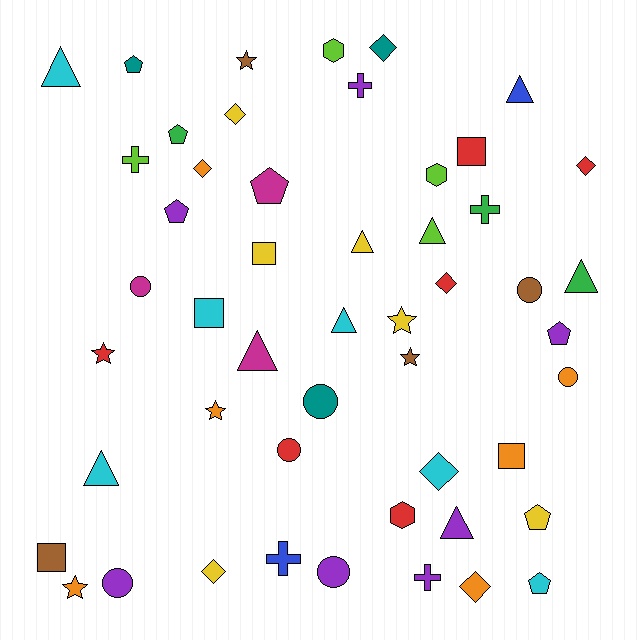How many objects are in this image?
There are 50 objects.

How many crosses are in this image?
There are 5 crosses.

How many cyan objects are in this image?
There are 6 cyan objects.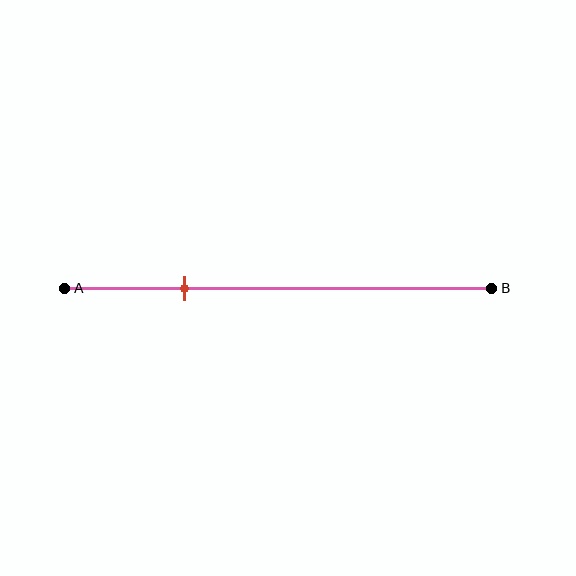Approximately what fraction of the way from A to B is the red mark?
The red mark is approximately 30% of the way from A to B.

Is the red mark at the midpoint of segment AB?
No, the mark is at about 30% from A, not at the 50% midpoint.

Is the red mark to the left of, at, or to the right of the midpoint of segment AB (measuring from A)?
The red mark is to the left of the midpoint of segment AB.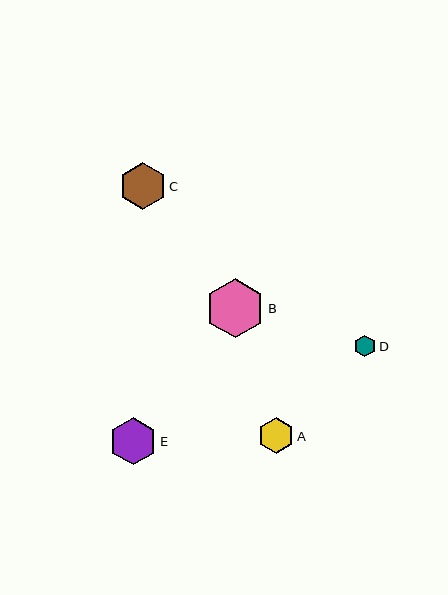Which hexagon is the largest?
Hexagon B is the largest with a size of approximately 59 pixels.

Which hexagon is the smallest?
Hexagon D is the smallest with a size of approximately 21 pixels.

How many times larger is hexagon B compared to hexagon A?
Hexagon B is approximately 1.7 times the size of hexagon A.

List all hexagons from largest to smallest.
From largest to smallest: B, E, C, A, D.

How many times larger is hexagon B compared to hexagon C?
Hexagon B is approximately 1.3 times the size of hexagon C.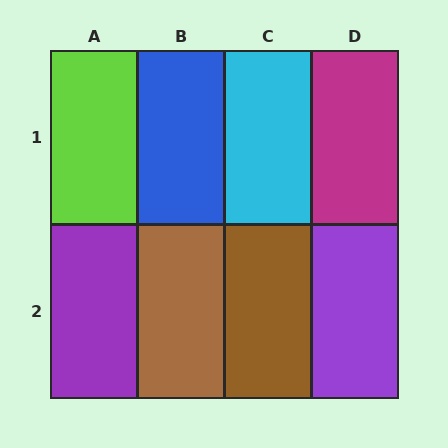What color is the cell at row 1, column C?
Cyan.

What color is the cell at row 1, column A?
Lime.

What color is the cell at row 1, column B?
Blue.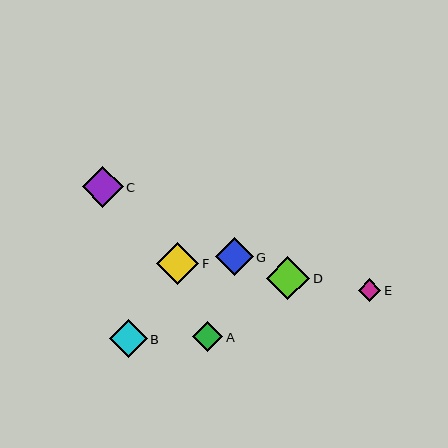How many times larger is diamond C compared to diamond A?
Diamond C is approximately 1.4 times the size of diamond A.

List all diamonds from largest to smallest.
From largest to smallest: D, F, C, G, B, A, E.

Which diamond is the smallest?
Diamond E is the smallest with a size of approximately 23 pixels.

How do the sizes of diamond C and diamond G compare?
Diamond C and diamond G are approximately the same size.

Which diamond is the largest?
Diamond D is the largest with a size of approximately 43 pixels.